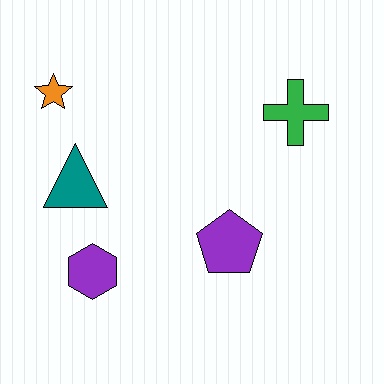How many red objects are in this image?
There are no red objects.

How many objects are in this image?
There are 5 objects.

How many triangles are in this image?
There is 1 triangle.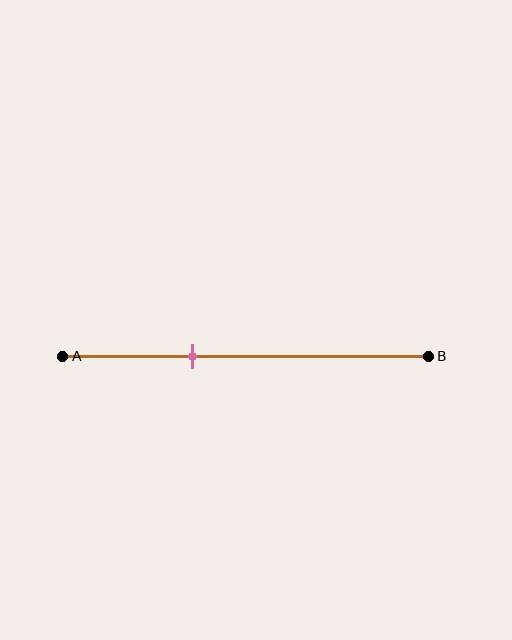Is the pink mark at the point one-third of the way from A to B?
Yes, the mark is approximately at the one-third point.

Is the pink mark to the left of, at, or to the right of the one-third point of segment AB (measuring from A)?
The pink mark is approximately at the one-third point of segment AB.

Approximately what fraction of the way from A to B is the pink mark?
The pink mark is approximately 35% of the way from A to B.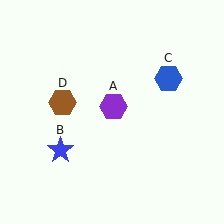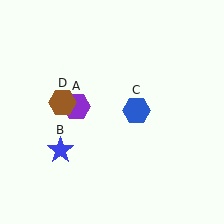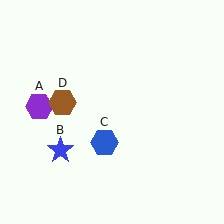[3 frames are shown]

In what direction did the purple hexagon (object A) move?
The purple hexagon (object A) moved left.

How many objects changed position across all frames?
2 objects changed position: purple hexagon (object A), blue hexagon (object C).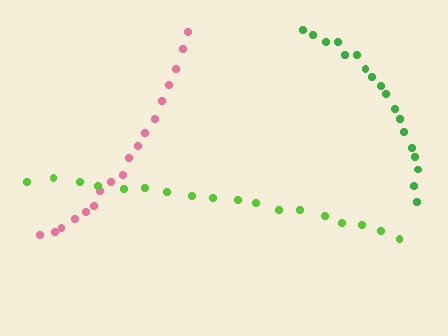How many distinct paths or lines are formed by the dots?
There are 3 distinct paths.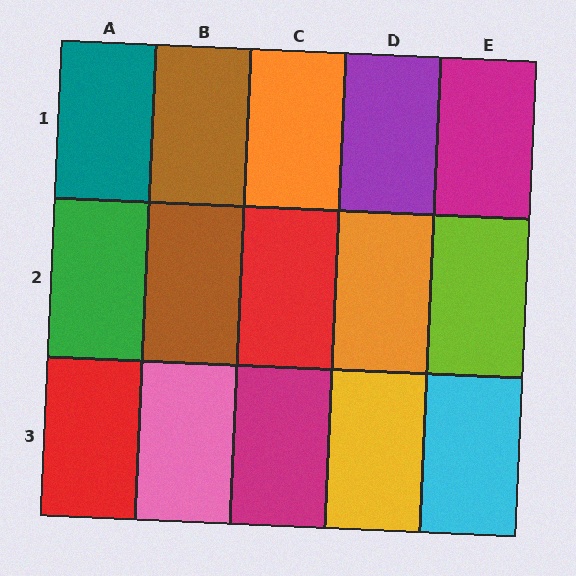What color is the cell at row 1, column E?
Magenta.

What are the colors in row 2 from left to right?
Green, brown, red, orange, lime.